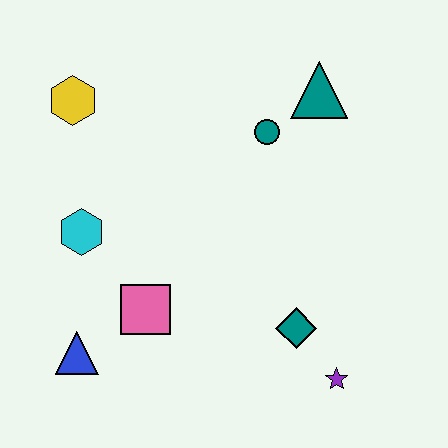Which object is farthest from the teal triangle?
The blue triangle is farthest from the teal triangle.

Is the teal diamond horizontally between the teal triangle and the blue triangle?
Yes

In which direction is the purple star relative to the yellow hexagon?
The purple star is below the yellow hexagon.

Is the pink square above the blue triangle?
Yes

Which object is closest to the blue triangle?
The pink square is closest to the blue triangle.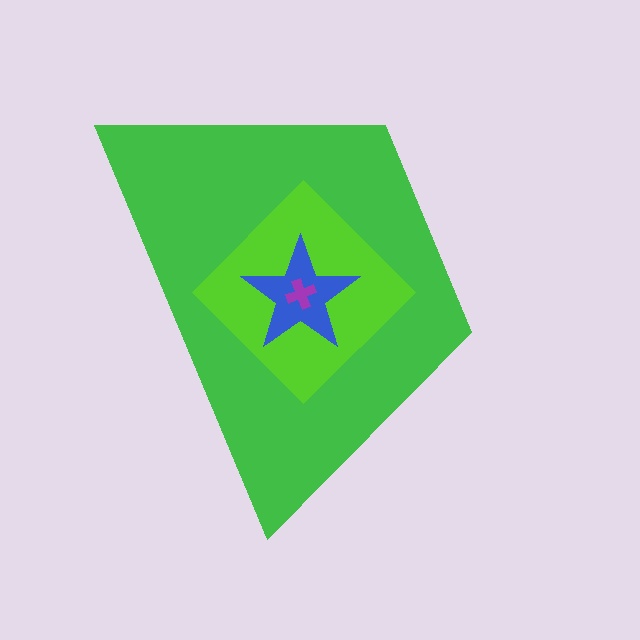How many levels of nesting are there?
4.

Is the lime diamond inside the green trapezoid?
Yes.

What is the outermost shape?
The green trapezoid.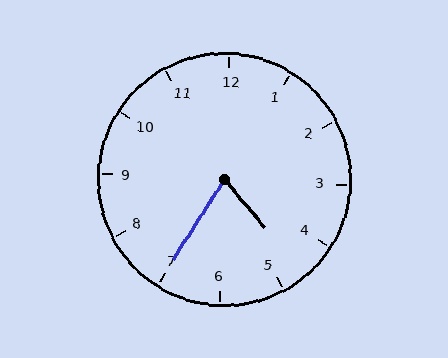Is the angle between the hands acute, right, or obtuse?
It is acute.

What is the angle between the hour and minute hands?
Approximately 72 degrees.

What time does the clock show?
4:35.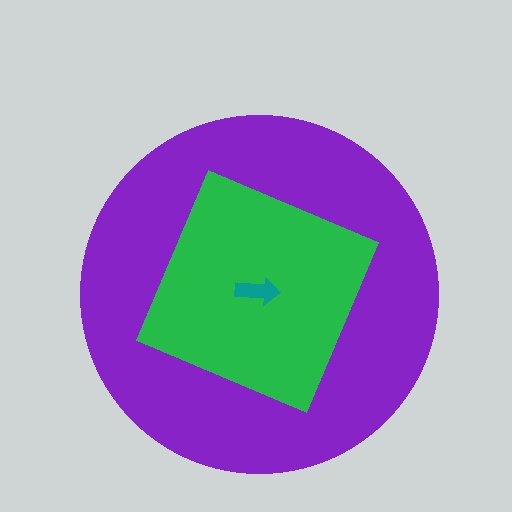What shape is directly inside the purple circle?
The green square.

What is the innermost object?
The teal arrow.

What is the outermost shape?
The purple circle.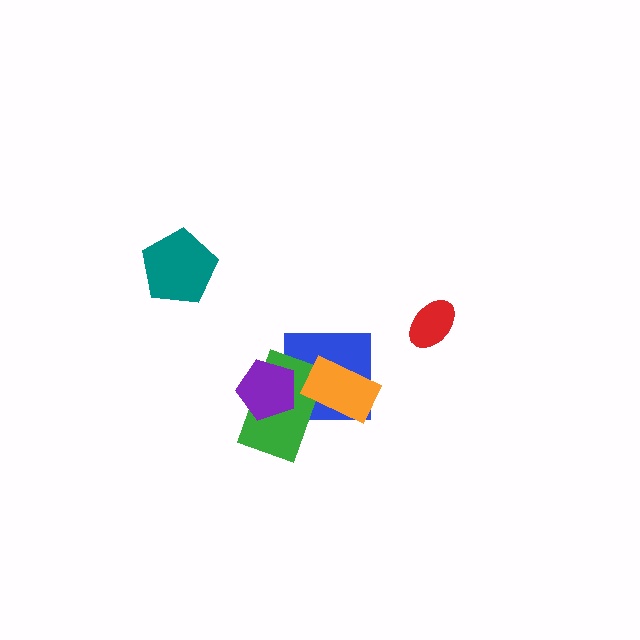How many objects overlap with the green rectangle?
3 objects overlap with the green rectangle.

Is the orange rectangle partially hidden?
No, no other shape covers it.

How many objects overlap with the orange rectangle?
2 objects overlap with the orange rectangle.